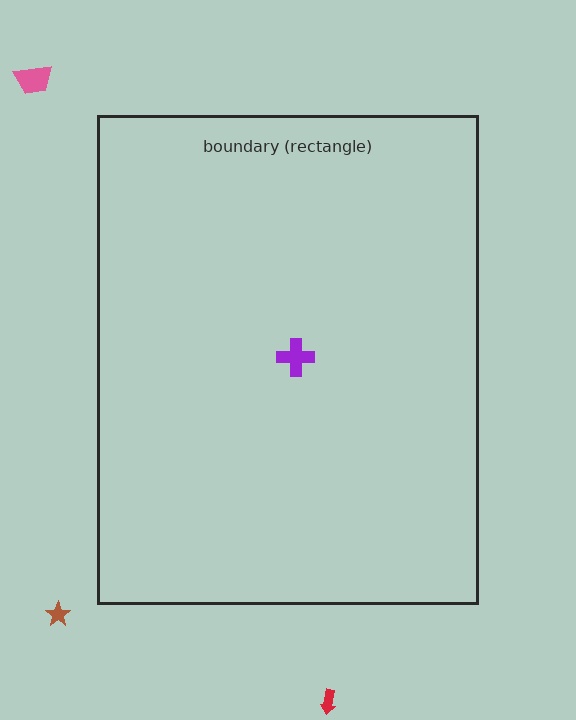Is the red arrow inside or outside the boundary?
Outside.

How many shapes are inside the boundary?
1 inside, 3 outside.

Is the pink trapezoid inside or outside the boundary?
Outside.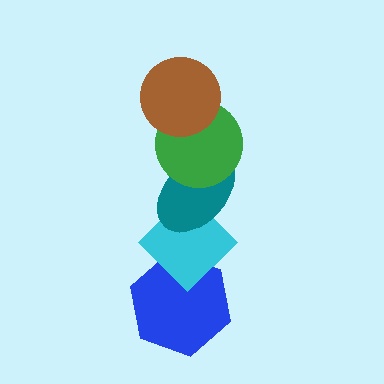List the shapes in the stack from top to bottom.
From top to bottom: the brown circle, the green circle, the teal ellipse, the cyan diamond, the blue hexagon.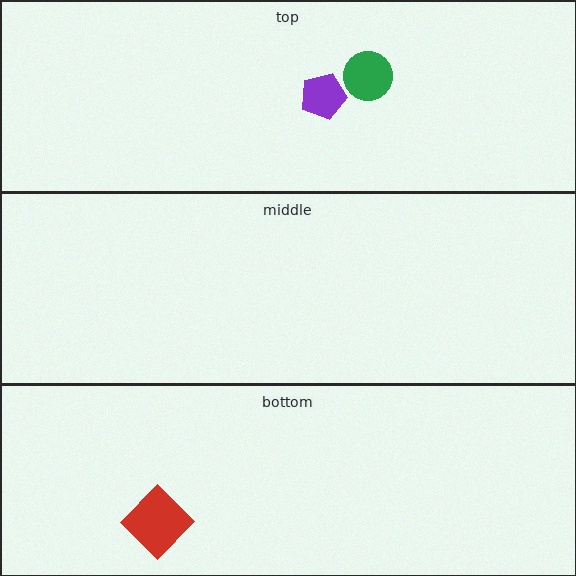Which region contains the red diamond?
The bottom region.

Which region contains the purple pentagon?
The top region.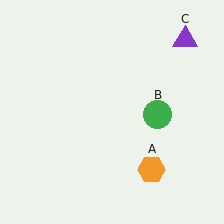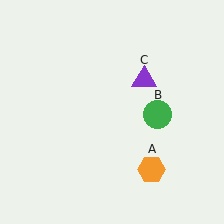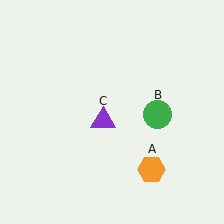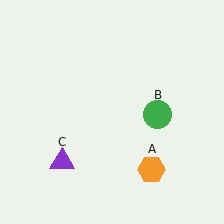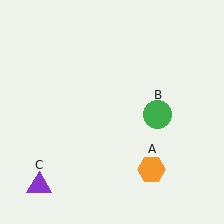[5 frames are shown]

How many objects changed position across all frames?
1 object changed position: purple triangle (object C).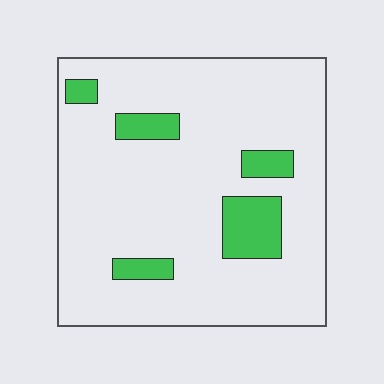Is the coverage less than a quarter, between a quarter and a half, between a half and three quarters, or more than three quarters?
Less than a quarter.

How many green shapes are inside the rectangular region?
5.